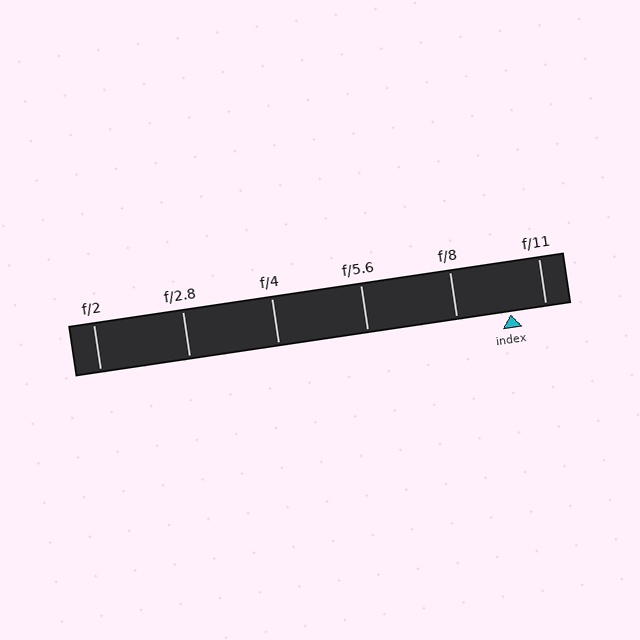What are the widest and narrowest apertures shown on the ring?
The widest aperture shown is f/2 and the narrowest is f/11.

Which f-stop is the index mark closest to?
The index mark is closest to f/11.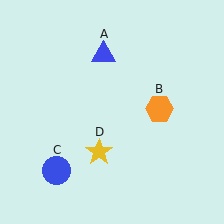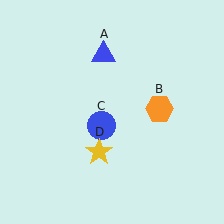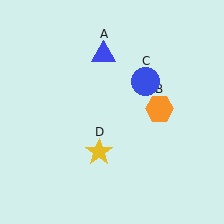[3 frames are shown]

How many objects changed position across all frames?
1 object changed position: blue circle (object C).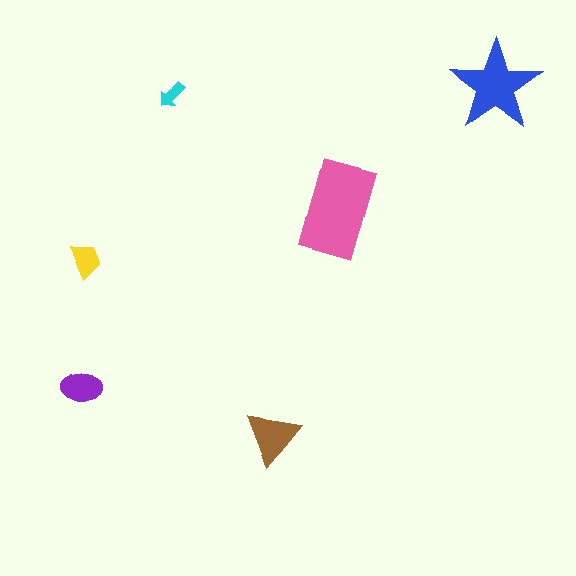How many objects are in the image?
There are 6 objects in the image.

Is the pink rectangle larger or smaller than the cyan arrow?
Larger.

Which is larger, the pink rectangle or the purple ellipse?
The pink rectangle.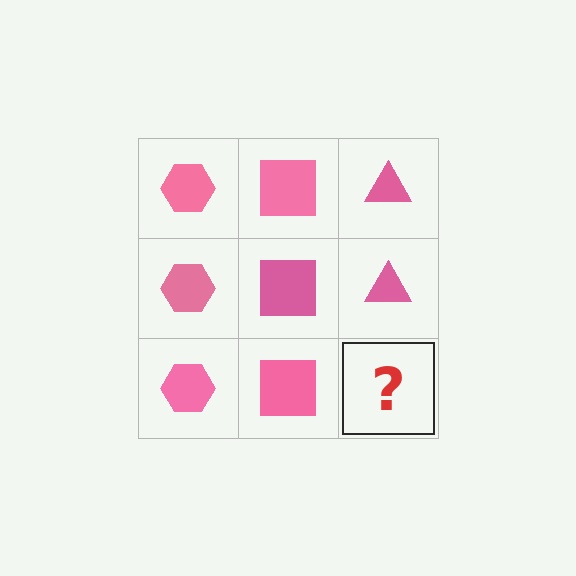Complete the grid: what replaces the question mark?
The question mark should be replaced with a pink triangle.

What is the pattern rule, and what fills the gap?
The rule is that each column has a consistent shape. The gap should be filled with a pink triangle.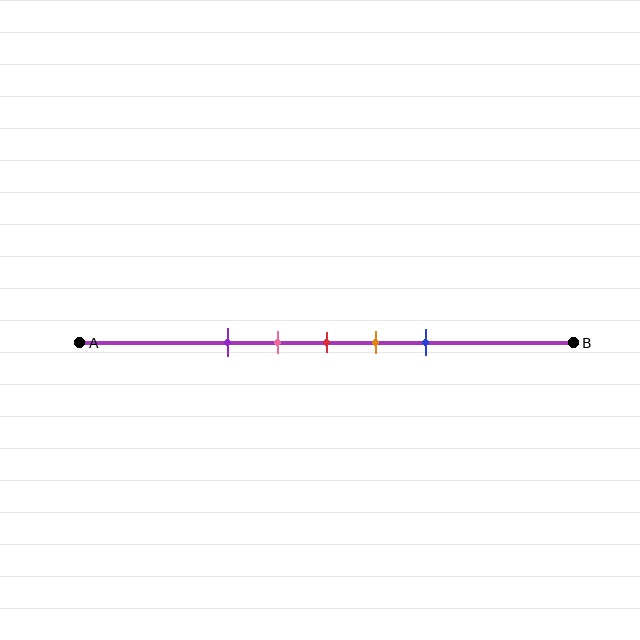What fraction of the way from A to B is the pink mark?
The pink mark is approximately 40% (0.4) of the way from A to B.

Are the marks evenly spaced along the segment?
Yes, the marks are approximately evenly spaced.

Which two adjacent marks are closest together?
The pink and red marks are the closest adjacent pair.